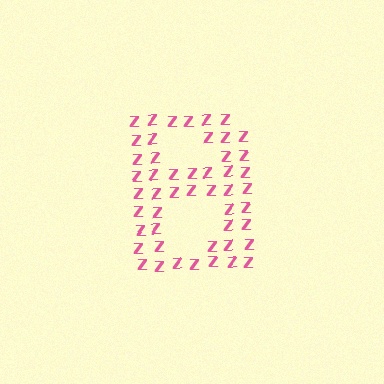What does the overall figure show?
The overall figure shows the letter B.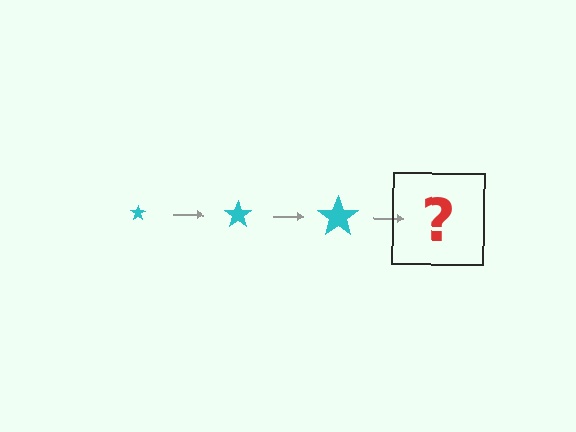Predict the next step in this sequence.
The next step is a cyan star, larger than the previous one.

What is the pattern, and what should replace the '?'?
The pattern is that the star gets progressively larger each step. The '?' should be a cyan star, larger than the previous one.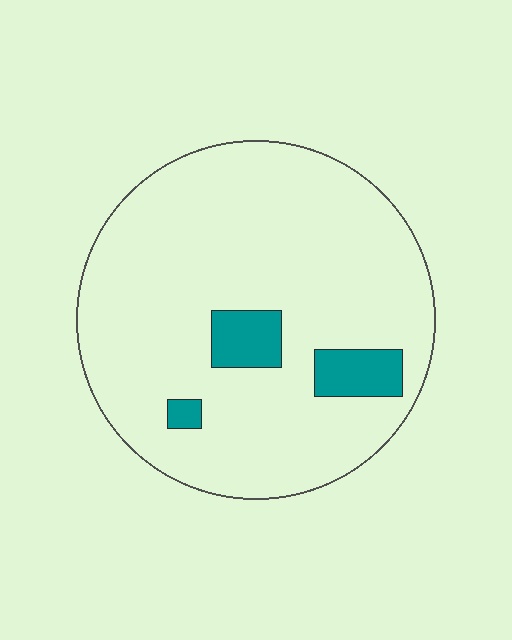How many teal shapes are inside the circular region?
3.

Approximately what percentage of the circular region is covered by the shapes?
Approximately 10%.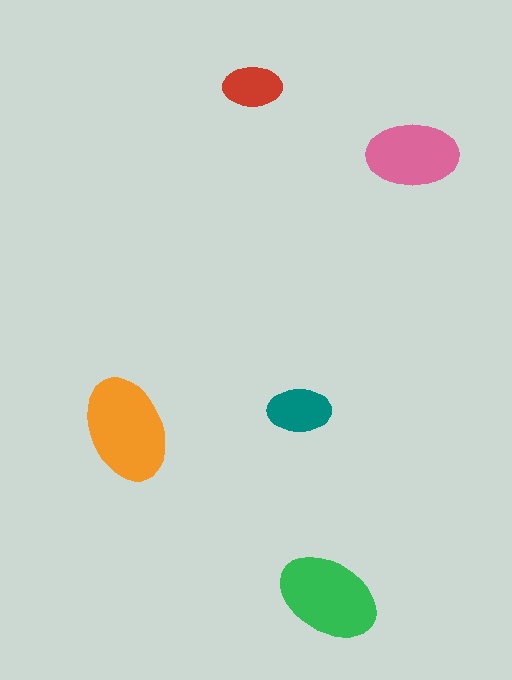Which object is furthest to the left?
The orange ellipse is leftmost.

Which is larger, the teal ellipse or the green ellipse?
The green one.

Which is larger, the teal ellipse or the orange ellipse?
The orange one.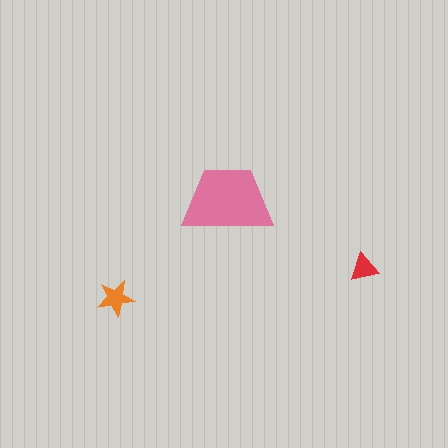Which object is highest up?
The pink trapezoid is topmost.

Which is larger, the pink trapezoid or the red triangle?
The pink trapezoid.